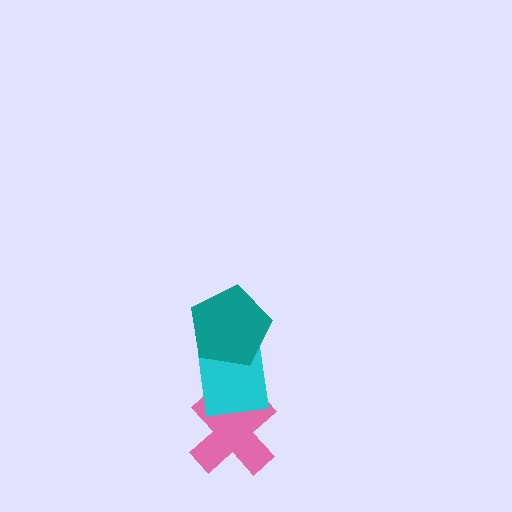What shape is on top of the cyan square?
The teal pentagon is on top of the cyan square.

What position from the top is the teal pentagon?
The teal pentagon is 1st from the top.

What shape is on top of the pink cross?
The cyan square is on top of the pink cross.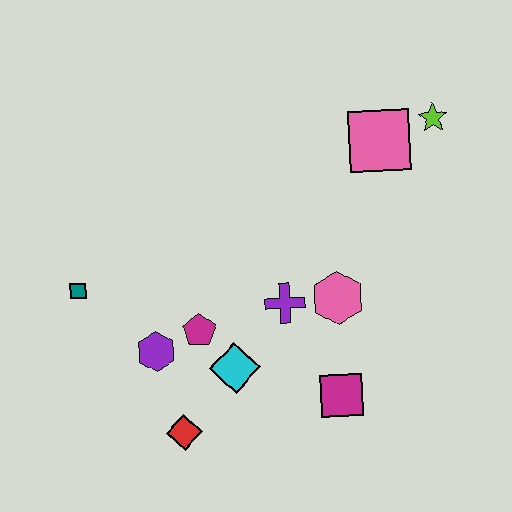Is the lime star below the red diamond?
No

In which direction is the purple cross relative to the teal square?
The purple cross is to the right of the teal square.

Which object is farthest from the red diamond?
The lime star is farthest from the red diamond.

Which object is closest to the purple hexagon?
The magenta pentagon is closest to the purple hexagon.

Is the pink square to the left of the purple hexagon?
No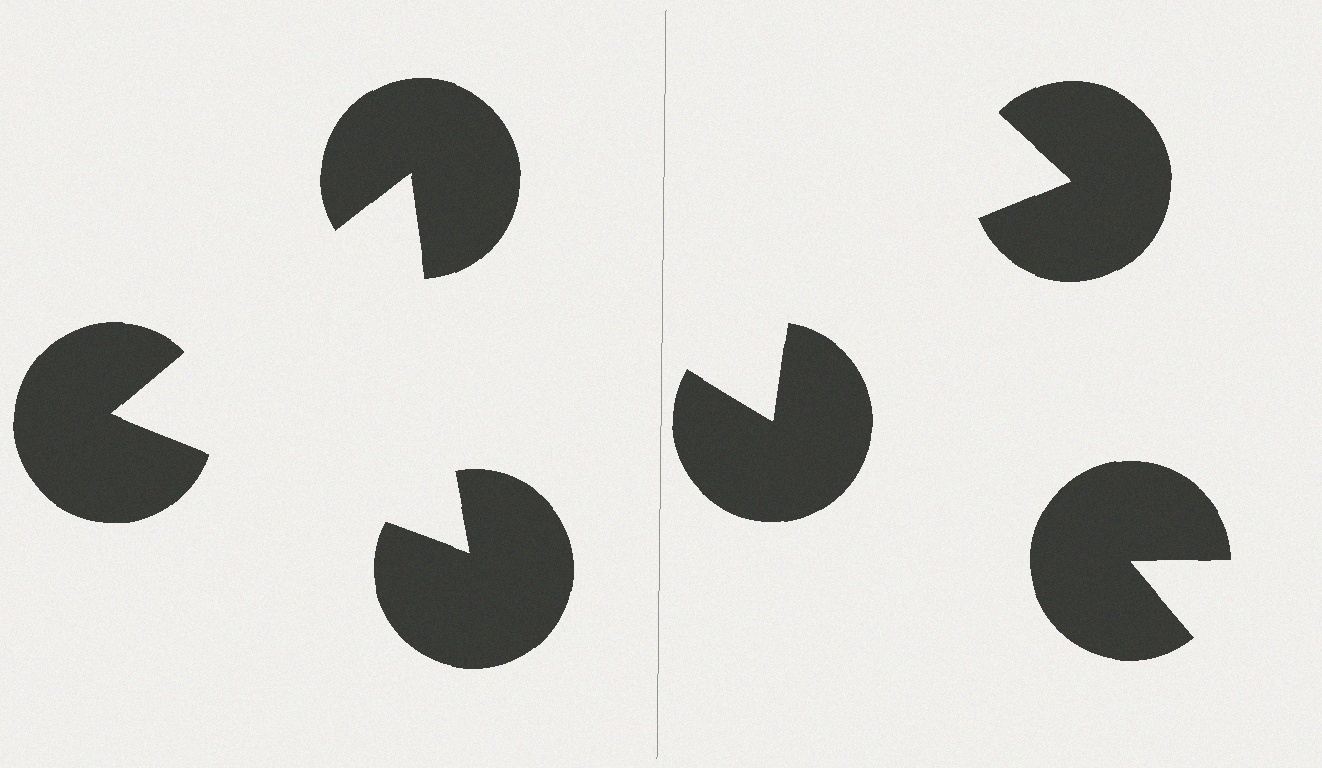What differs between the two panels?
The pac-man discs are positioned identically on both sides; only the wedge orientations differ. On the left they align to a triangle; on the right they are misaligned.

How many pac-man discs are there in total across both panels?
6 — 3 on each side.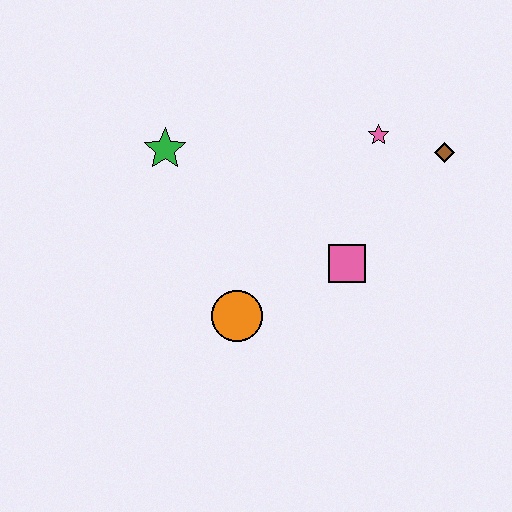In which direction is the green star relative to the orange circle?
The green star is above the orange circle.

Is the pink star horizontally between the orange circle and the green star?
No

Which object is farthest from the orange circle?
The brown diamond is farthest from the orange circle.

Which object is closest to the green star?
The orange circle is closest to the green star.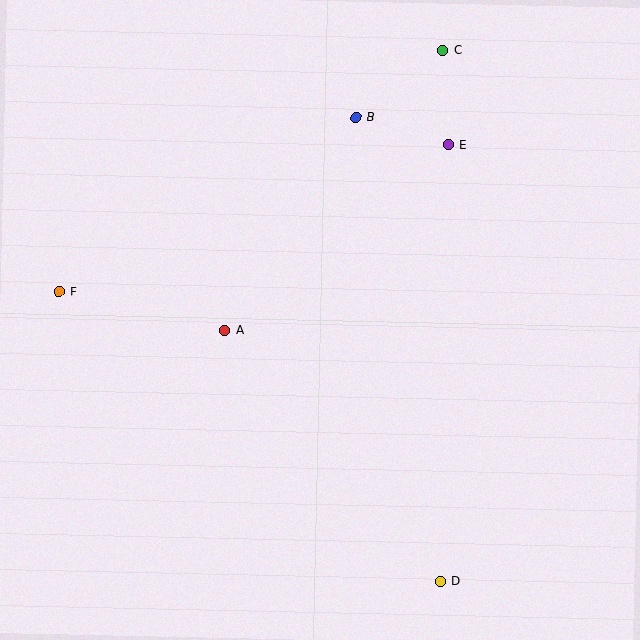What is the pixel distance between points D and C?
The distance between D and C is 531 pixels.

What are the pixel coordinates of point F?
Point F is at (59, 292).